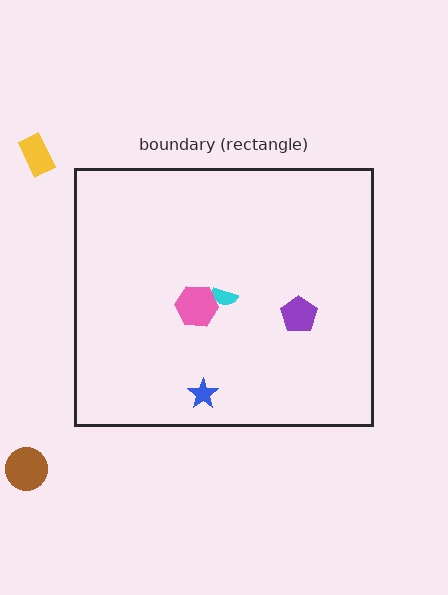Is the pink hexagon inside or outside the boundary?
Inside.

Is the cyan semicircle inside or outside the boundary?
Inside.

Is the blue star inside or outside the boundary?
Inside.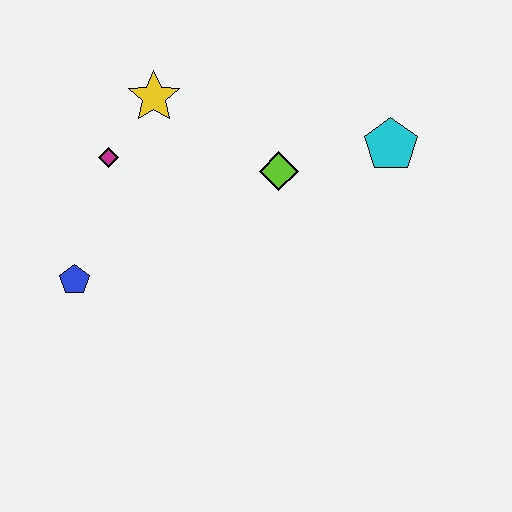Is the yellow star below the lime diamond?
No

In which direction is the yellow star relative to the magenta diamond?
The yellow star is above the magenta diamond.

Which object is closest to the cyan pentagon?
The lime diamond is closest to the cyan pentagon.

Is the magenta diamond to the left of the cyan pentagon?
Yes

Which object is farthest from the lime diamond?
The blue pentagon is farthest from the lime diamond.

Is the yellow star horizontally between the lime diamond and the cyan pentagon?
No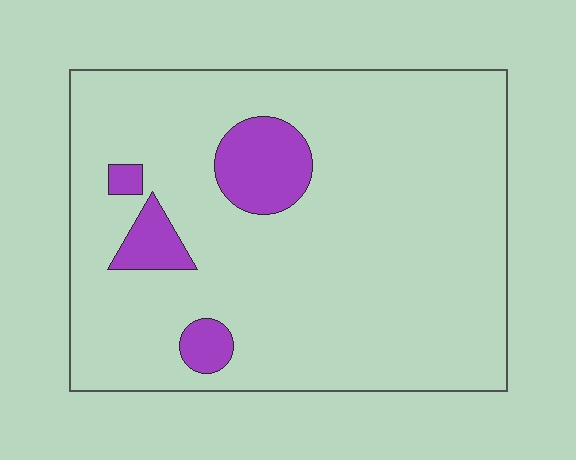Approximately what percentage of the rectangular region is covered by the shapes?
Approximately 10%.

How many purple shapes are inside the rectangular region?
4.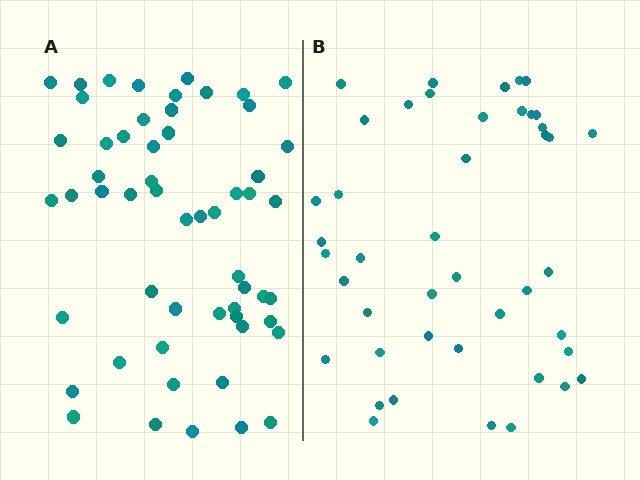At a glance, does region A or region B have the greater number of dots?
Region A (the left region) has more dots.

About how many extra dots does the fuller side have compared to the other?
Region A has roughly 12 or so more dots than region B.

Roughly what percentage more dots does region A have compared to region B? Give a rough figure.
About 25% more.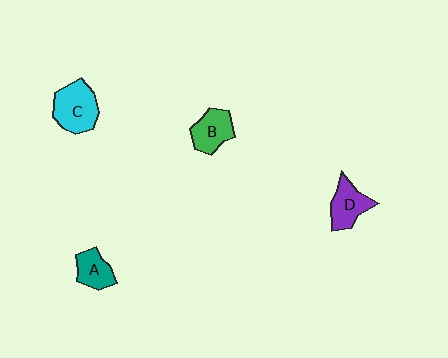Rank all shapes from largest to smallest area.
From largest to smallest: C (cyan), D (purple), B (green), A (teal).